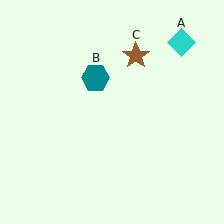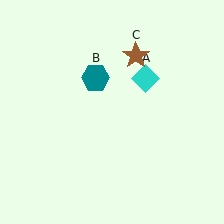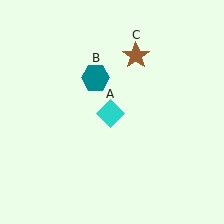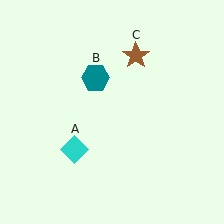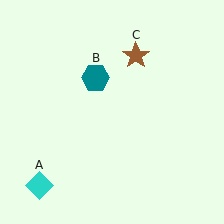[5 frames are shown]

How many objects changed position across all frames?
1 object changed position: cyan diamond (object A).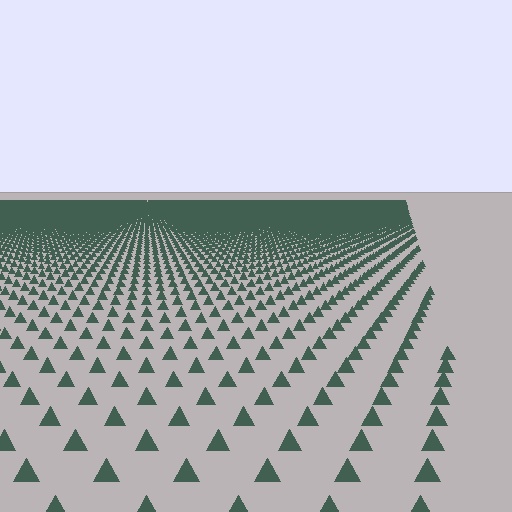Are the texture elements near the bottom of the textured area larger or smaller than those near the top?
Larger. Near the bottom, elements are closer to the viewer and appear at a bigger on-screen size.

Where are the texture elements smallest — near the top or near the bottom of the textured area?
Near the top.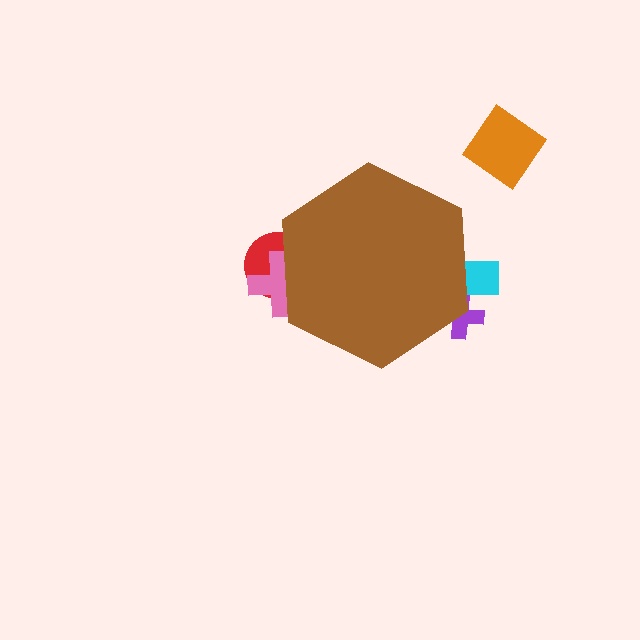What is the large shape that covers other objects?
A brown hexagon.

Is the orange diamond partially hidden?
No, the orange diamond is fully visible.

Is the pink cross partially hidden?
Yes, the pink cross is partially hidden behind the brown hexagon.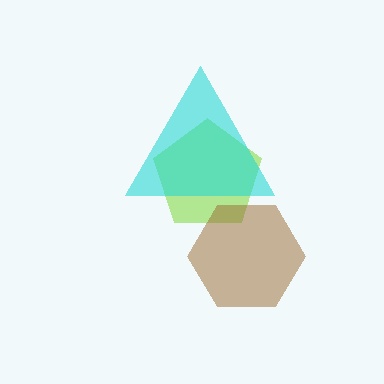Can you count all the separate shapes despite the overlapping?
Yes, there are 3 separate shapes.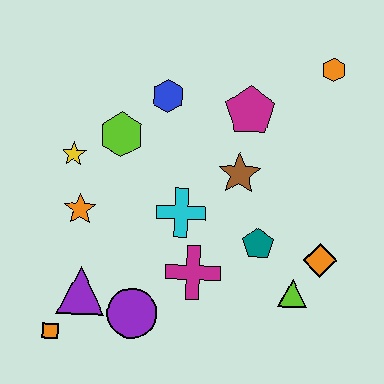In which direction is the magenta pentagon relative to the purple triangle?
The magenta pentagon is above the purple triangle.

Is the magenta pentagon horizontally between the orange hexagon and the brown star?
Yes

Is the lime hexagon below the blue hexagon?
Yes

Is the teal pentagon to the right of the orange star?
Yes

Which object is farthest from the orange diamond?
The orange square is farthest from the orange diamond.